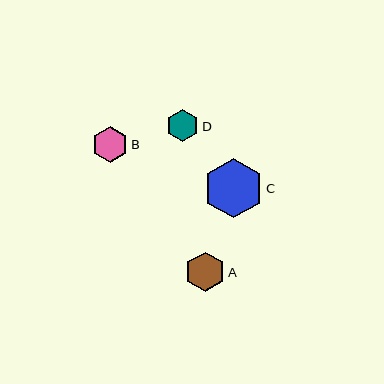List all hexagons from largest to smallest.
From largest to smallest: C, A, B, D.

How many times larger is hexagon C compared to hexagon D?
Hexagon C is approximately 1.8 times the size of hexagon D.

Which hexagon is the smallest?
Hexagon D is the smallest with a size of approximately 33 pixels.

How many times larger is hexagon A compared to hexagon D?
Hexagon A is approximately 1.2 times the size of hexagon D.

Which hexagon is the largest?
Hexagon C is the largest with a size of approximately 59 pixels.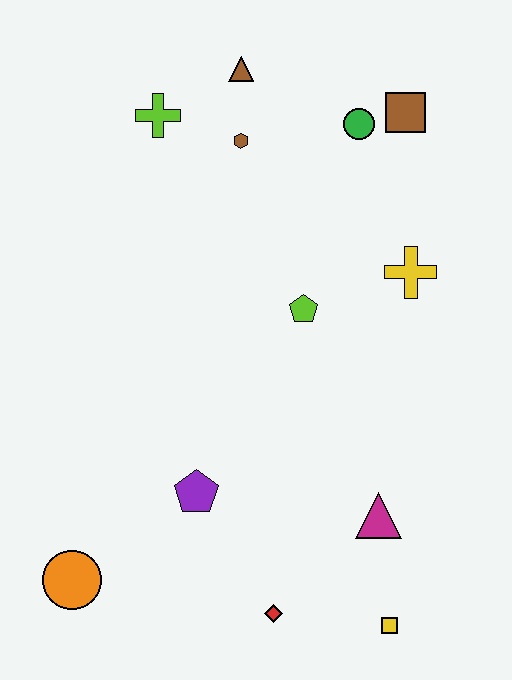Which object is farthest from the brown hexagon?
The yellow square is farthest from the brown hexagon.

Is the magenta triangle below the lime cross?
Yes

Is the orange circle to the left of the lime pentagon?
Yes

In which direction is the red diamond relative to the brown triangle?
The red diamond is below the brown triangle.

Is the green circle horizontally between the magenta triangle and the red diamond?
Yes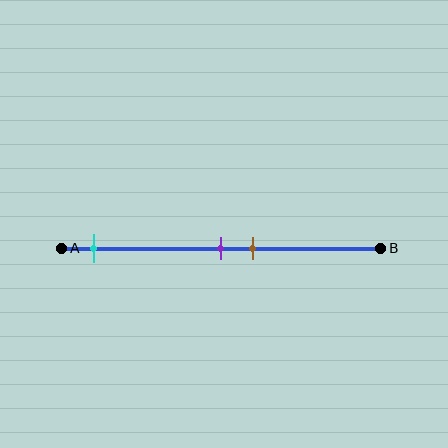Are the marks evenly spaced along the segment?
No, the marks are not evenly spaced.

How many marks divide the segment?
There are 3 marks dividing the segment.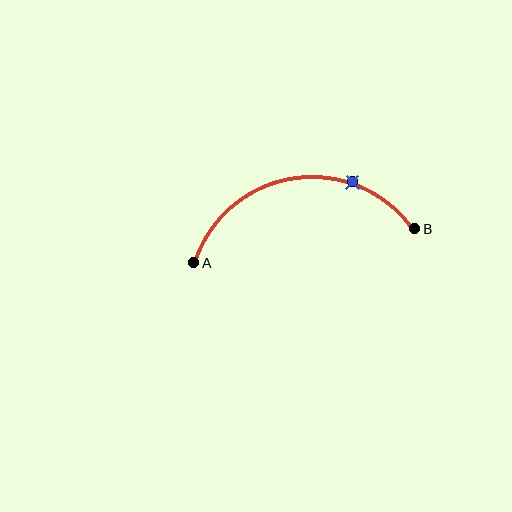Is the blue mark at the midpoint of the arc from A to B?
No. The blue mark lies on the arc but is closer to endpoint B. The arc midpoint would be at the point on the curve equidistant along the arc from both A and B.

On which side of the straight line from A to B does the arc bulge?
The arc bulges above the straight line connecting A and B.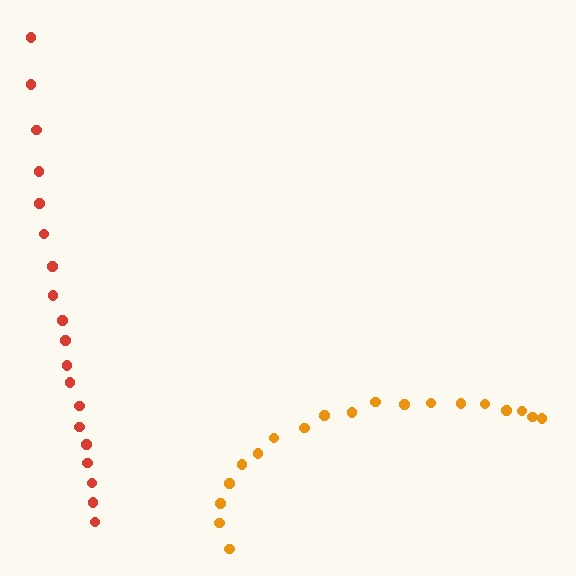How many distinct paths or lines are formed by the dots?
There are 2 distinct paths.